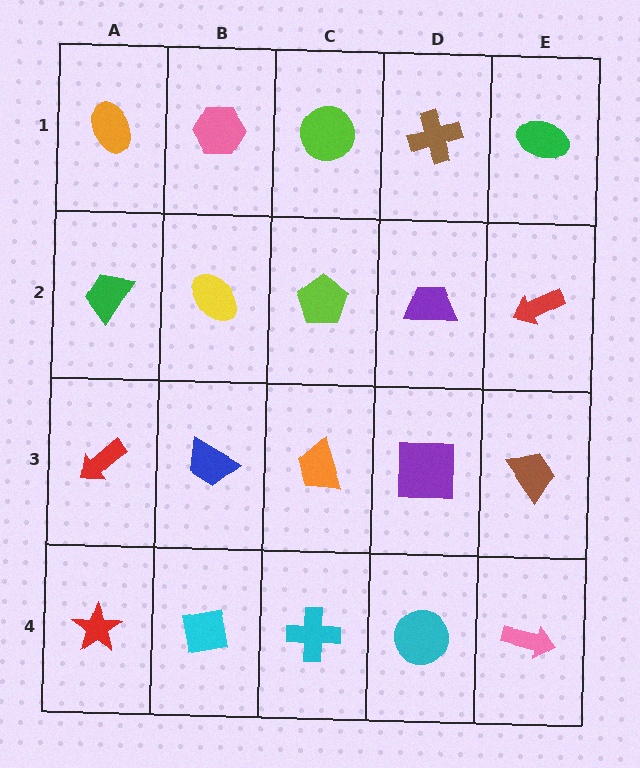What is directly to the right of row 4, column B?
A cyan cross.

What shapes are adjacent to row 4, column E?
A brown trapezoid (row 3, column E), a cyan circle (row 4, column D).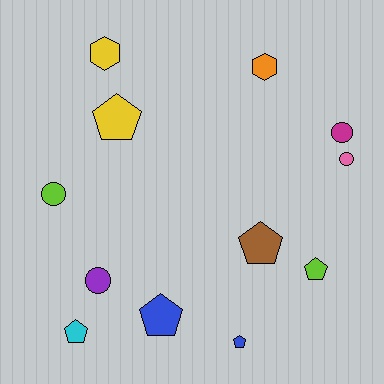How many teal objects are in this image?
There are no teal objects.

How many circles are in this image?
There are 4 circles.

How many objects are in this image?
There are 12 objects.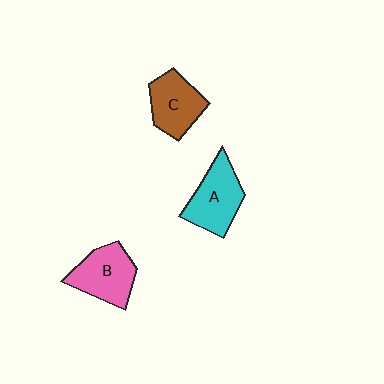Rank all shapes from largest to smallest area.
From largest to smallest: A (cyan), B (pink), C (brown).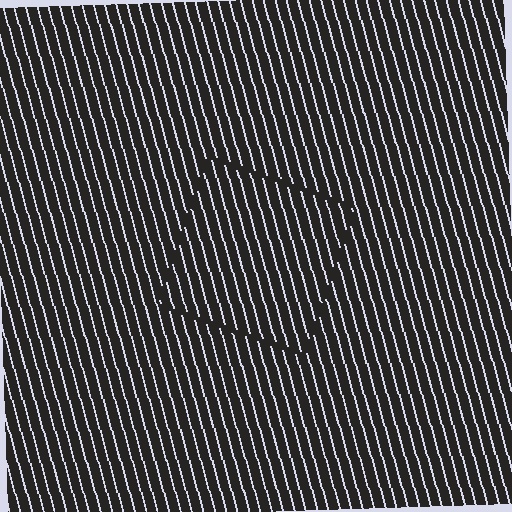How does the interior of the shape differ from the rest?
The interior of the shape contains the same grating, shifted by half a period — the contour is defined by the phase discontinuity where line-ends from the inner and outer gratings abut.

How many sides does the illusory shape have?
4 sides — the line-ends trace a square.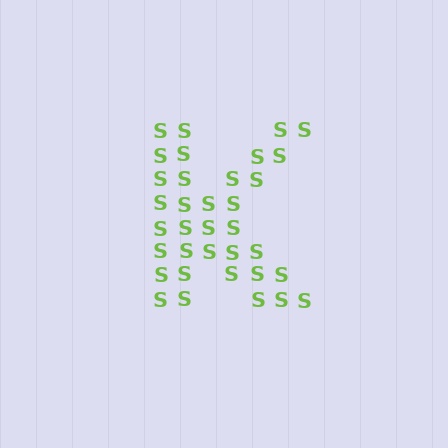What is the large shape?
The large shape is the letter K.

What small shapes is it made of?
It is made of small letter S's.